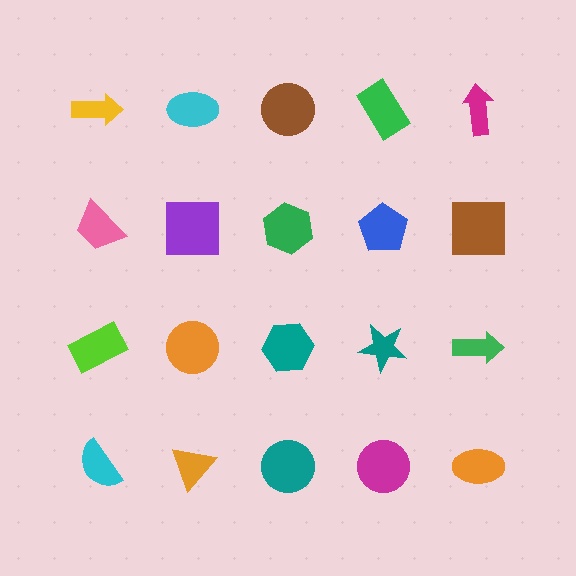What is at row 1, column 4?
A green rectangle.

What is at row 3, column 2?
An orange circle.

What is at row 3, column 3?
A teal hexagon.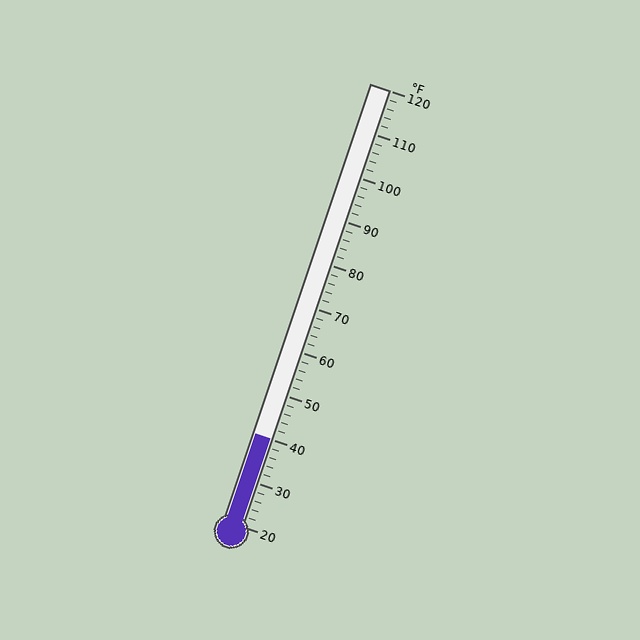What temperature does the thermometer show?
The thermometer shows approximately 40°F.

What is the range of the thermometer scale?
The thermometer scale ranges from 20°F to 120°F.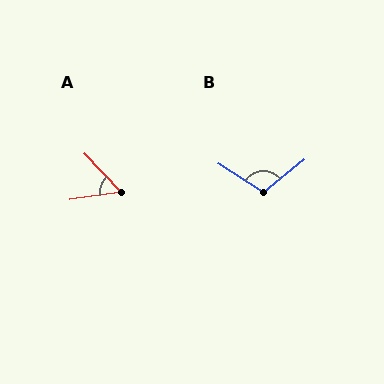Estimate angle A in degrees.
Approximately 55 degrees.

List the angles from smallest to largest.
A (55°), B (108°).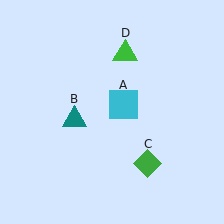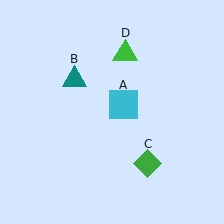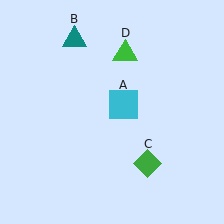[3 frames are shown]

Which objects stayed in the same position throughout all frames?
Cyan square (object A) and green diamond (object C) and green triangle (object D) remained stationary.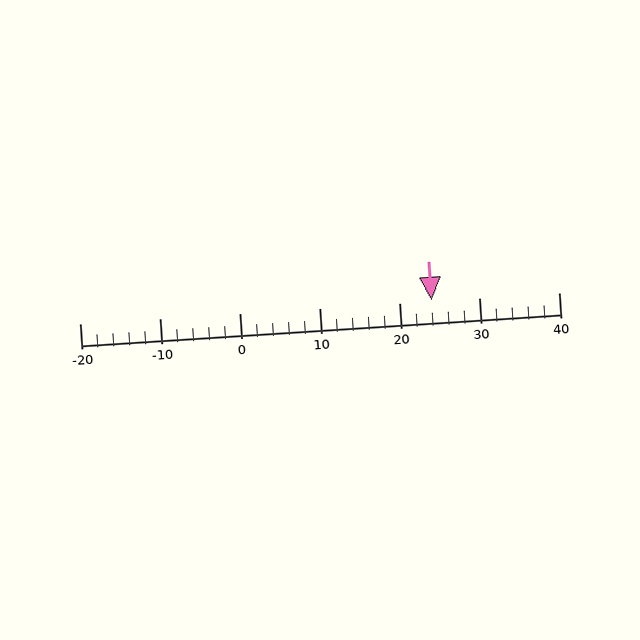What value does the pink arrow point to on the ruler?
The pink arrow points to approximately 24.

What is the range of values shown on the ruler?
The ruler shows values from -20 to 40.